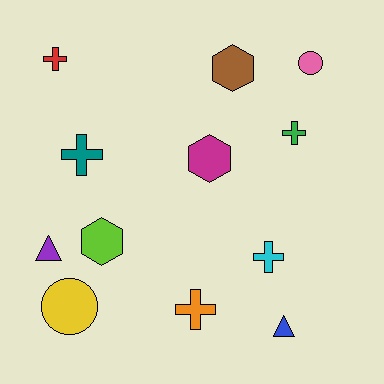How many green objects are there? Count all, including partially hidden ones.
There is 1 green object.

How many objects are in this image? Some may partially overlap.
There are 12 objects.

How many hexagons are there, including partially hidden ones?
There are 3 hexagons.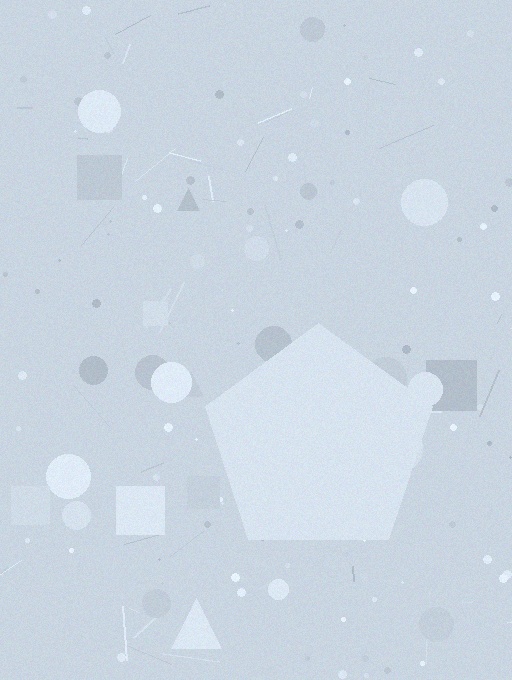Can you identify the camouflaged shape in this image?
The camouflaged shape is a pentagon.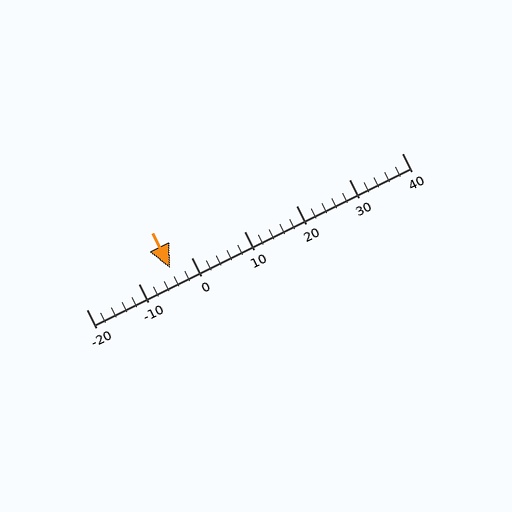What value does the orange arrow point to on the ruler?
The orange arrow points to approximately -4.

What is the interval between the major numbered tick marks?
The major tick marks are spaced 10 units apart.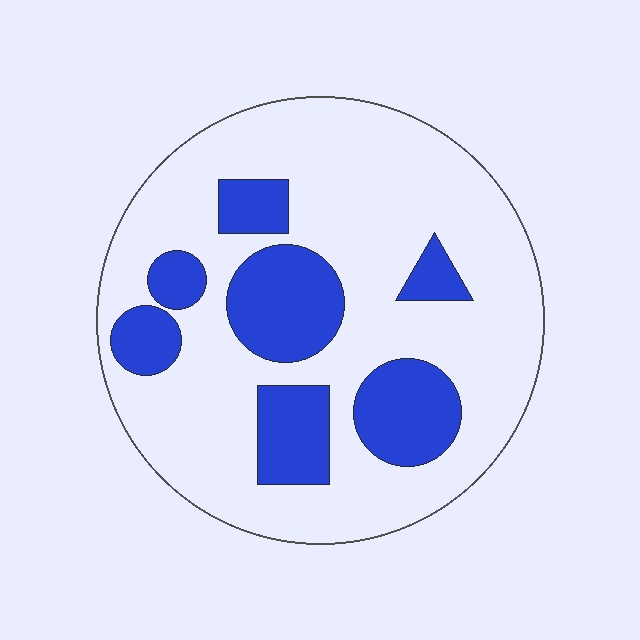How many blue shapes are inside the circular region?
7.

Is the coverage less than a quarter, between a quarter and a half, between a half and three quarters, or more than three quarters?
Between a quarter and a half.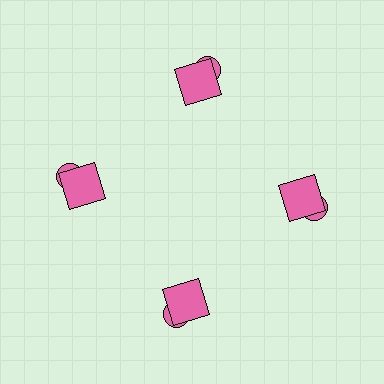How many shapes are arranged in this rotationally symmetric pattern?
There are 8 shapes, arranged in 4 groups of 2.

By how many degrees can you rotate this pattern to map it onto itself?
The pattern maps onto itself every 90 degrees of rotation.